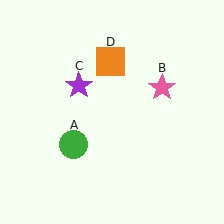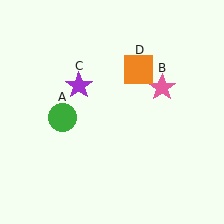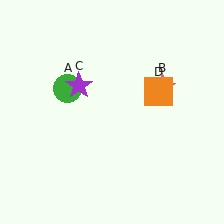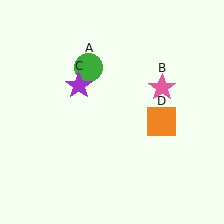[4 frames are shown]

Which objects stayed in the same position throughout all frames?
Pink star (object B) and purple star (object C) remained stationary.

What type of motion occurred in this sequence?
The green circle (object A), orange square (object D) rotated clockwise around the center of the scene.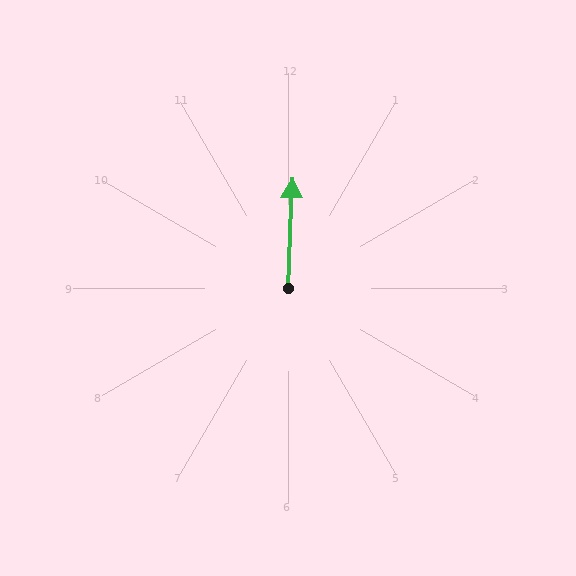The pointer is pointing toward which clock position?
Roughly 12 o'clock.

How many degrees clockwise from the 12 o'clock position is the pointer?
Approximately 2 degrees.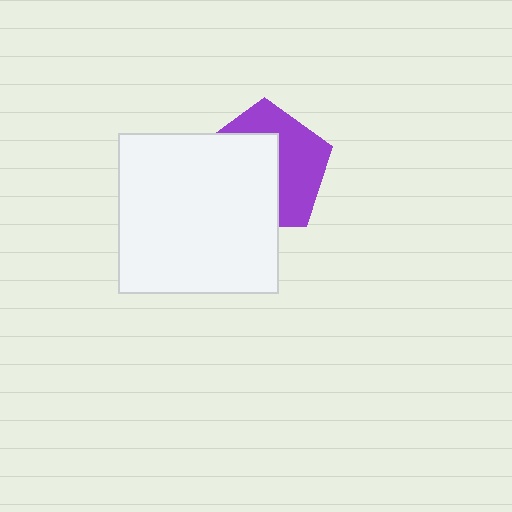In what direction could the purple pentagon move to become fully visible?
The purple pentagon could move toward the upper-right. That would shift it out from behind the white square entirely.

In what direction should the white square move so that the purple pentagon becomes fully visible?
The white square should move toward the lower-left. That is the shortest direction to clear the overlap and leave the purple pentagon fully visible.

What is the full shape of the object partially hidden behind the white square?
The partially hidden object is a purple pentagon.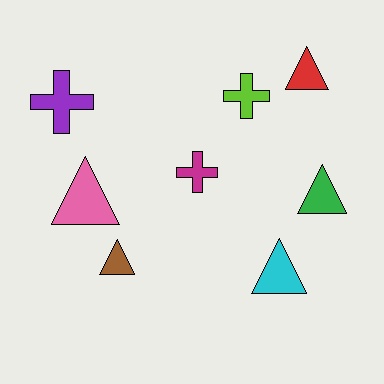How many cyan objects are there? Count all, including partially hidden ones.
There is 1 cyan object.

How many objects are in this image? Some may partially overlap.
There are 8 objects.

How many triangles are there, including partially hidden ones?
There are 5 triangles.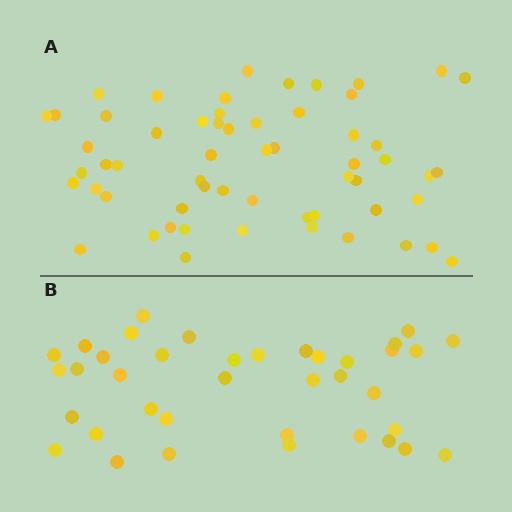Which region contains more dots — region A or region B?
Region A (the top region) has more dots.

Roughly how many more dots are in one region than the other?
Region A has approximately 20 more dots than region B.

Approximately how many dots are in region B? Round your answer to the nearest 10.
About 40 dots. (The exact count is 38, which rounds to 40.)